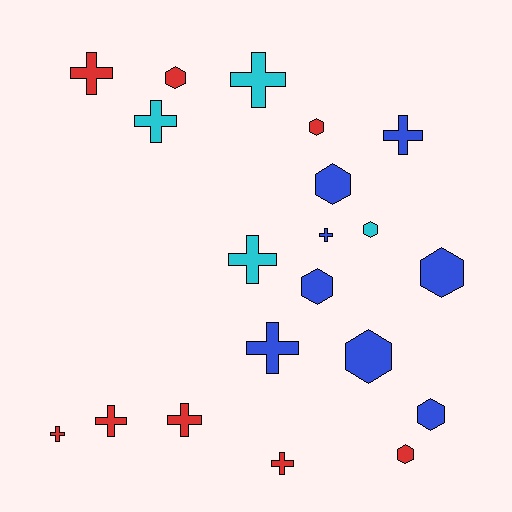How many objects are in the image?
There are 20 objects.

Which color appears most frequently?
Red, with 8 objects.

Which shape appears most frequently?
Cross, with 11 objects.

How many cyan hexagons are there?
There is 1 cyan hexagon.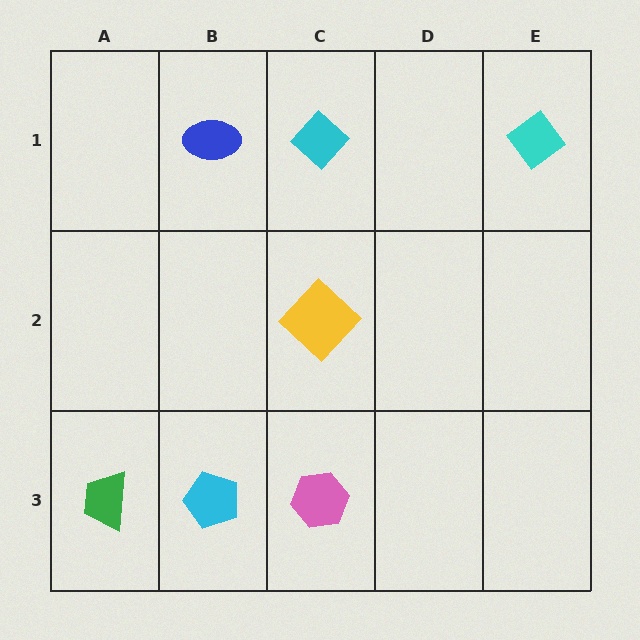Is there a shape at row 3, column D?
No, that cell is empty.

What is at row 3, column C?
A pink hexagon.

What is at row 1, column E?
A cyan diamond.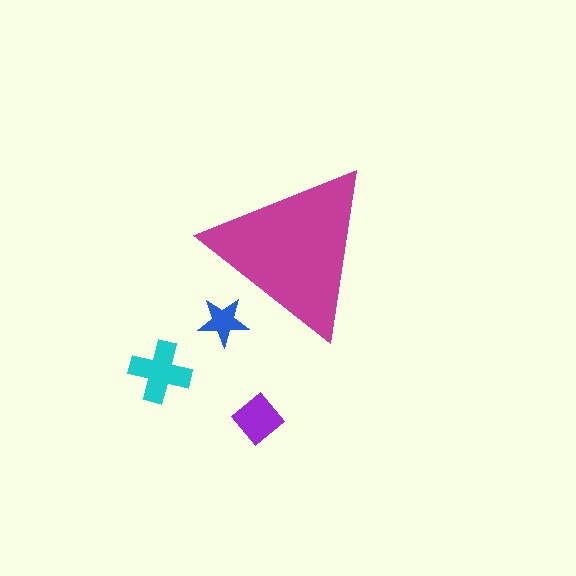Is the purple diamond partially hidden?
No, the purple diamond is fully visible.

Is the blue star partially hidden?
Yes, the blue star is partially hidden behind the magenta triangle.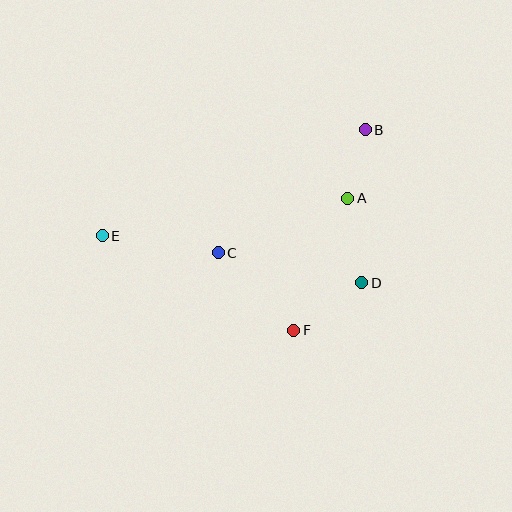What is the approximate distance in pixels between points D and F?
The distance between D and F is approximately 83 pixels.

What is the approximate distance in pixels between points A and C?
The distance between A and C is approximately 140 pixels.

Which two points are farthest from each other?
Points B and E are farthest from each other.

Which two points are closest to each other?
Points A and B are closest to each other.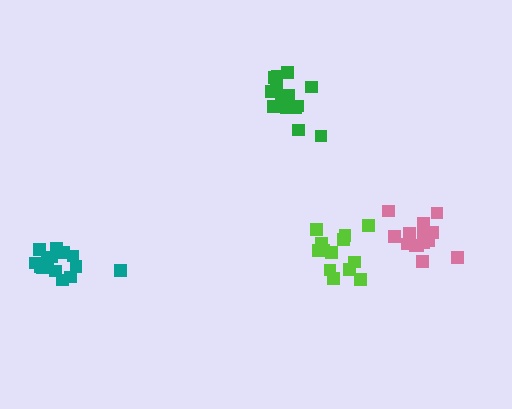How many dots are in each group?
Group 1: 17 dots, Group 2: 14 dots, Group 3: 14 dots, Group 4: 13 dots (58 total).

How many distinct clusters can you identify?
There are 4 distinct clusters.